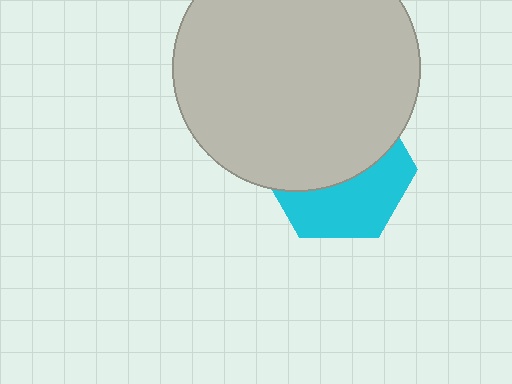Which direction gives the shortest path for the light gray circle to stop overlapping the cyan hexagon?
Moving up gives the shortest separation.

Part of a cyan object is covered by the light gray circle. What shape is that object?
It is a hexagon.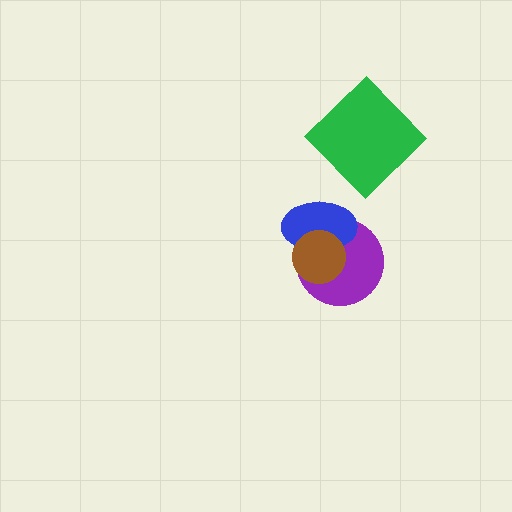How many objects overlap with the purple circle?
2 objects overlap with the purple circle.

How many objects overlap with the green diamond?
0 objects overlap with the green diamond.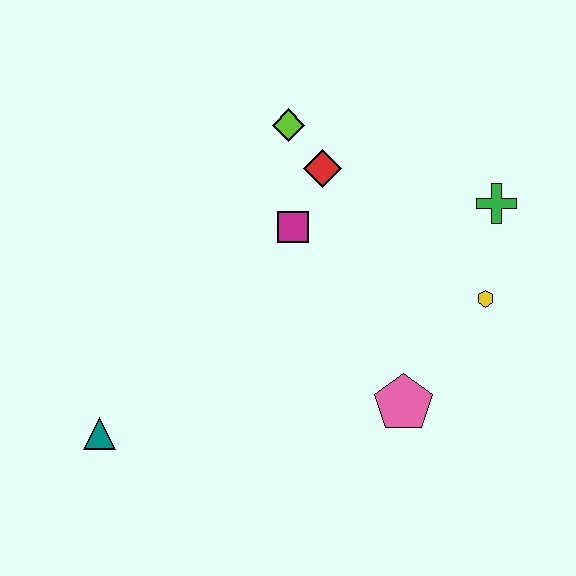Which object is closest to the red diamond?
The lime diamond is closest to the red diamond.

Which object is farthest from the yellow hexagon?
The teal triangle is farthest from the yellow hexagon.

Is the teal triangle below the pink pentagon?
Yes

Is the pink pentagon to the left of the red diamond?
No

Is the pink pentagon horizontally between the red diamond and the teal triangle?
No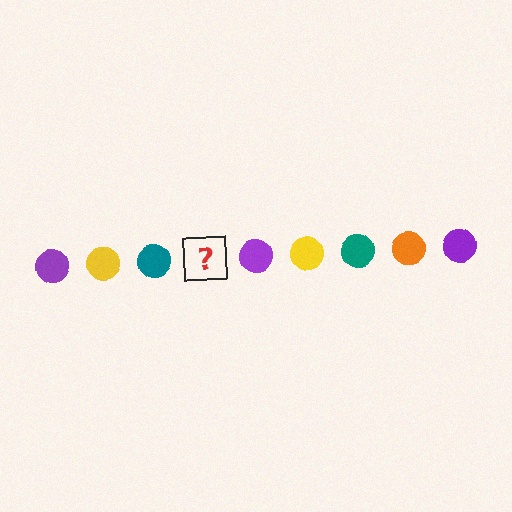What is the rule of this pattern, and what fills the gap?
The rule is that the pattern cycles through purple, yellow, teal, orange circles. The gap should be filled with an orange circle.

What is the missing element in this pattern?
The missing element is an orange circle.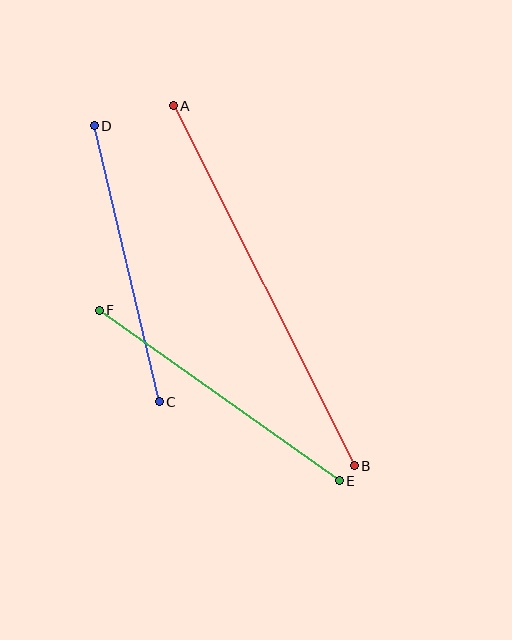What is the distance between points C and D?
The distance is approximately 284 pixels.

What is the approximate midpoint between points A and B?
The midpoint is at approximately (264, 286) pixels.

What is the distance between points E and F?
The distance is approximately 295 pixels.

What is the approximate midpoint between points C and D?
The midpoint is at approximately (127, 264) pixels.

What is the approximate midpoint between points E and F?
The midpoint is at approximately (219, 396) pixels.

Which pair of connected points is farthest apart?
Points A and B are farthest apart.